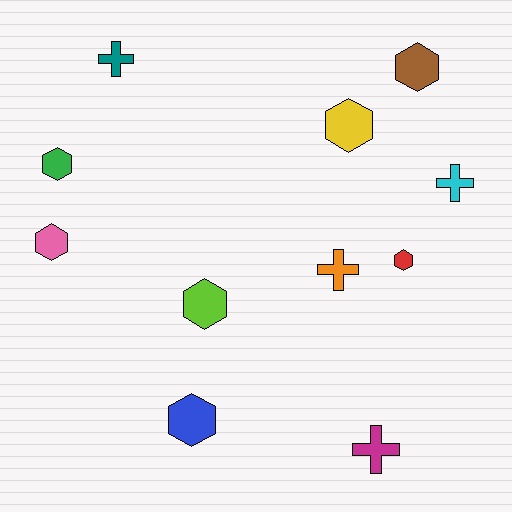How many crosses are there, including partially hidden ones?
There are 4 crosses.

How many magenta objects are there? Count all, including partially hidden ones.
There is 1 magenta object.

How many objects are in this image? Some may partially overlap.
There are 11 objects.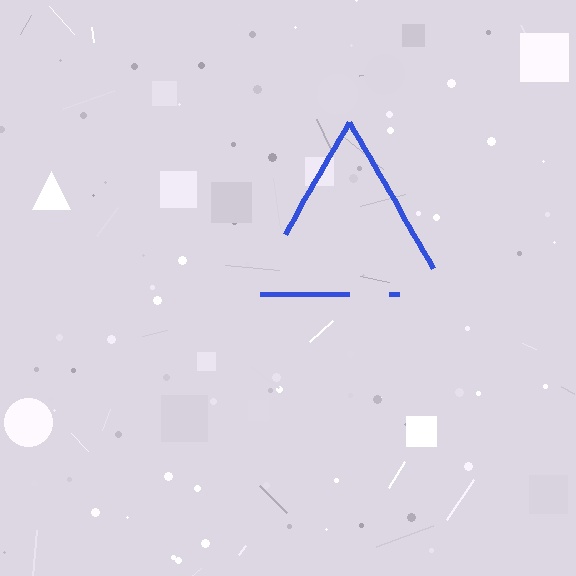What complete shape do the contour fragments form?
The contour fragments form a triangle.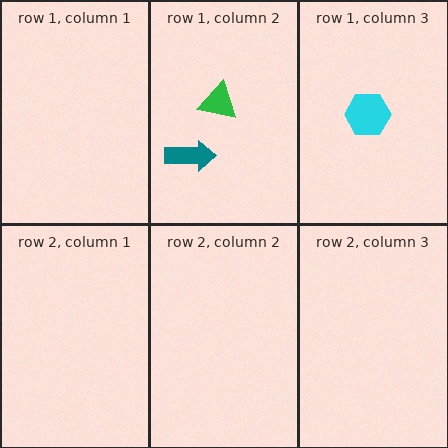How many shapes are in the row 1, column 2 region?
2.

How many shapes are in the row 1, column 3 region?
1.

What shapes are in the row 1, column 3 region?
The cyan hexagon.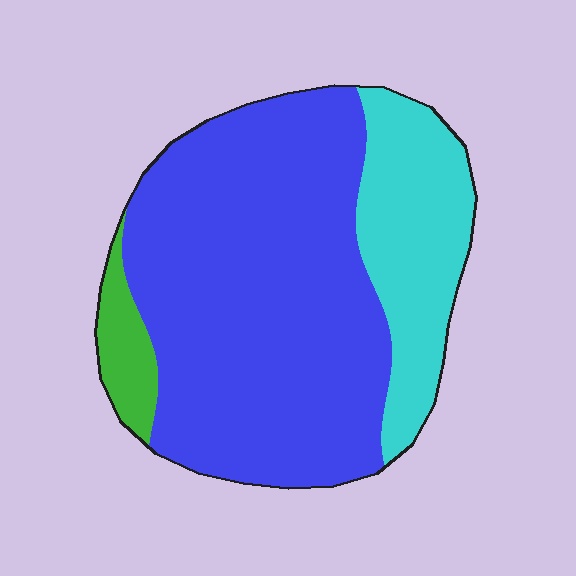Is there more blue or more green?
Blue.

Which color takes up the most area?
Blue, at roughly 70%.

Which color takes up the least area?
Green, at roughly 5%.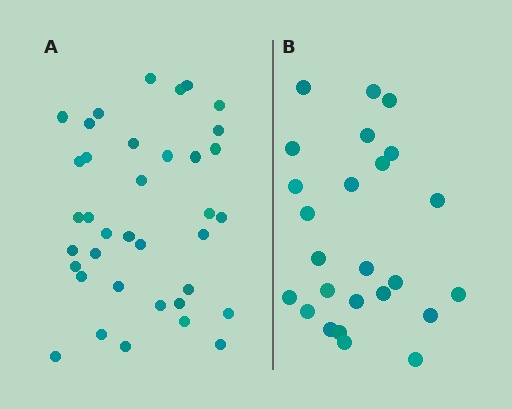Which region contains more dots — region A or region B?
Region A (the left region) has more dots.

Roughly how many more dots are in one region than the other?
Region A has roughly 12 or so more dots than region B.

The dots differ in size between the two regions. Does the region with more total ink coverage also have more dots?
No. Region B has more total ink coverage because its dots are larger, but region A actually contains more individual dots. Total area can be misleading — the number of items is what matters here.